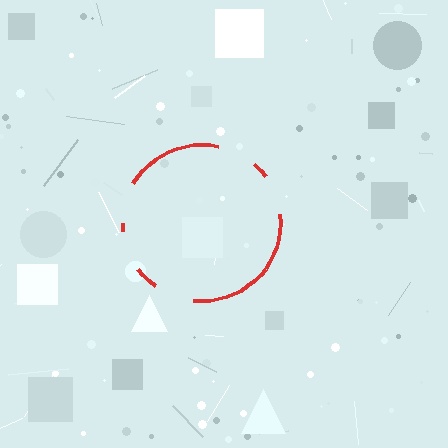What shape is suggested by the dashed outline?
The dashed outline suggests a circle.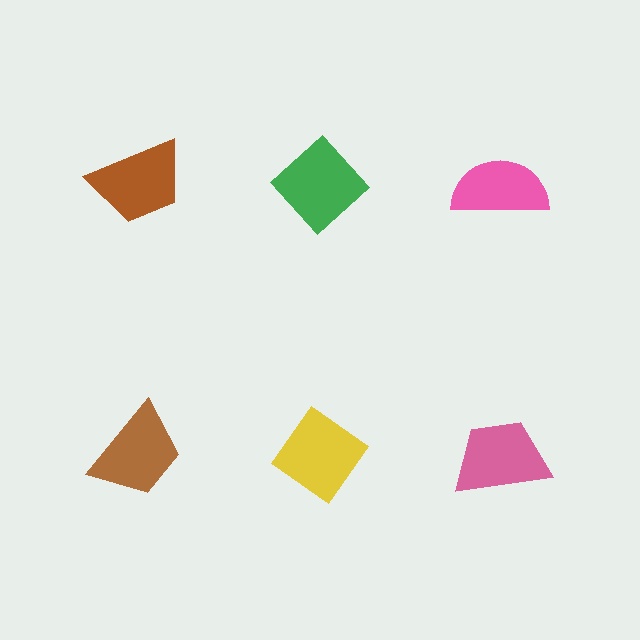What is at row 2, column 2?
A yellow diamond.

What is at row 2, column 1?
A brown trapezoid.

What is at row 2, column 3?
A pink trapezoid.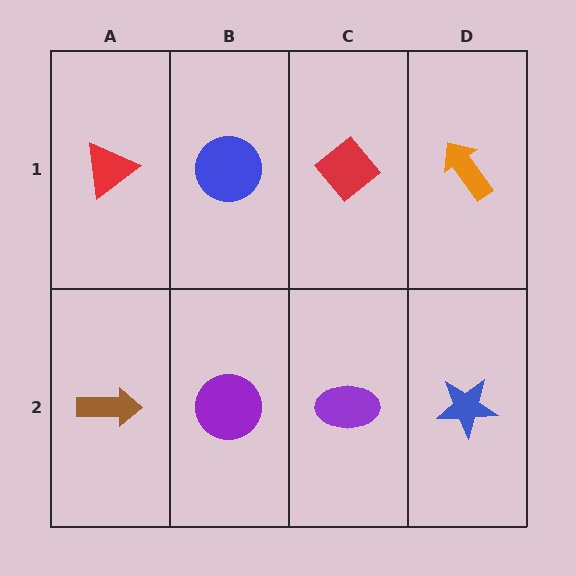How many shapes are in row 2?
4 shapes.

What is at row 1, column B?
A blue circle.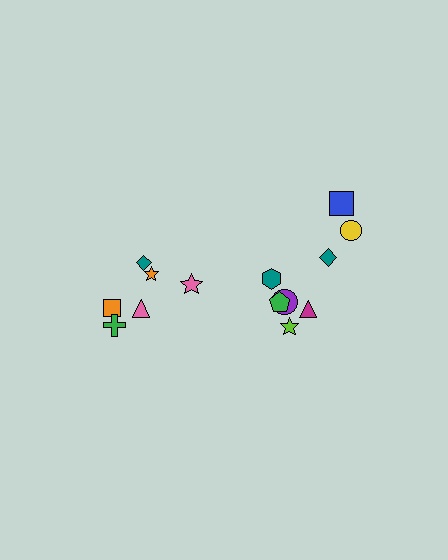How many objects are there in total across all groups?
There are 14 objects.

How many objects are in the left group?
There are 6 objects.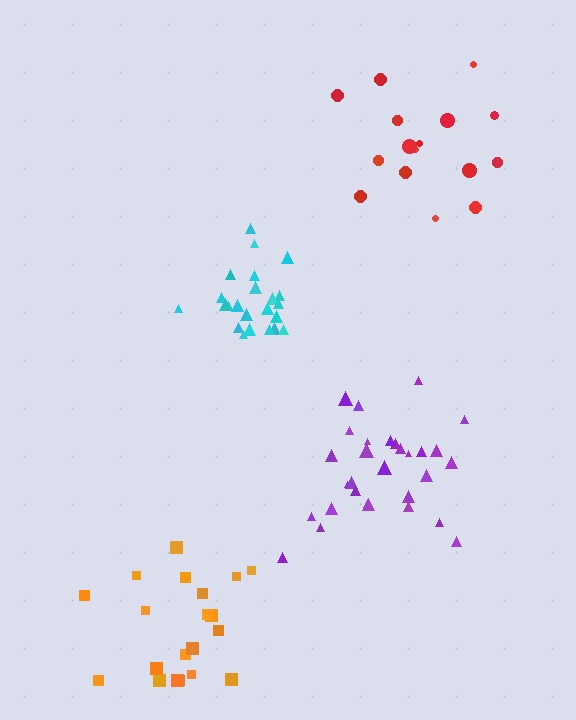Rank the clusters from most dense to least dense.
cyan, purple, red, orange.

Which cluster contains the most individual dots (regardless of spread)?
Purple (30).